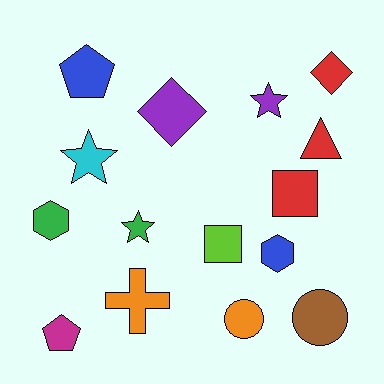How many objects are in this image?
There are 15 objects.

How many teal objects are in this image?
There are no teal objects.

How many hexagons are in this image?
There are 2 hexagons.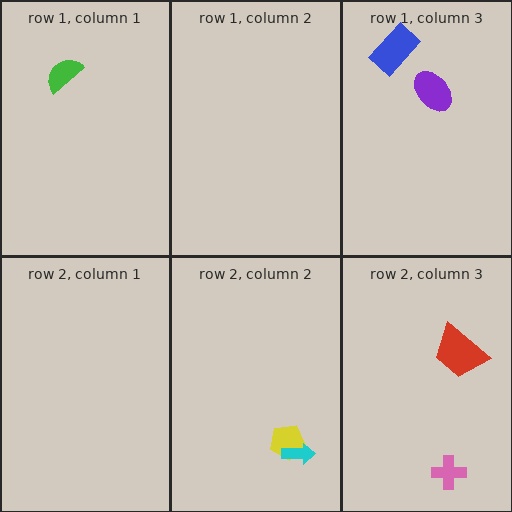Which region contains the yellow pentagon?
The row 2, column 2 region.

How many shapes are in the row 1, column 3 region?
2.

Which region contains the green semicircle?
The row 1, column 1 region.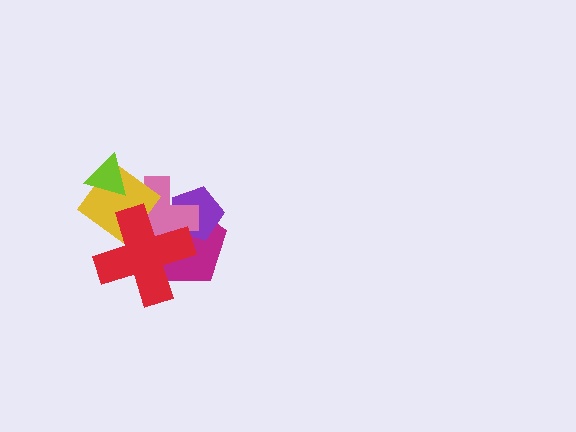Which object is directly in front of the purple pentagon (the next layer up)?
The pink cross is directly in front of the purple pentagon.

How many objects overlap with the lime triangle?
1 object overlaps with the lime triangle.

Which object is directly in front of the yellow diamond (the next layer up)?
The red cross is directly in front of the yellow diamond.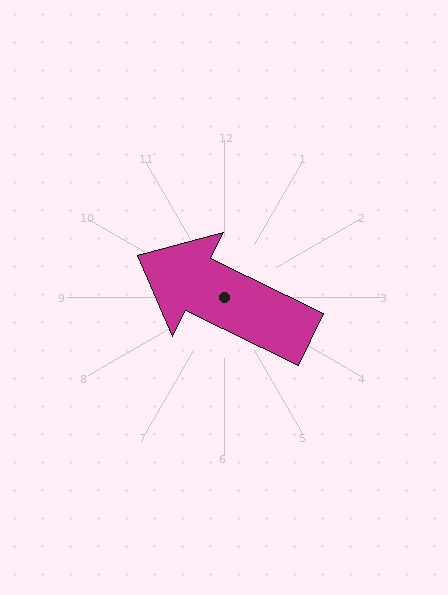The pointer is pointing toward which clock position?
Roughly 10 o'clock.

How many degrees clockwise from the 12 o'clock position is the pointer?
Approximately 296 degrees.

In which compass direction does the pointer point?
Northwest.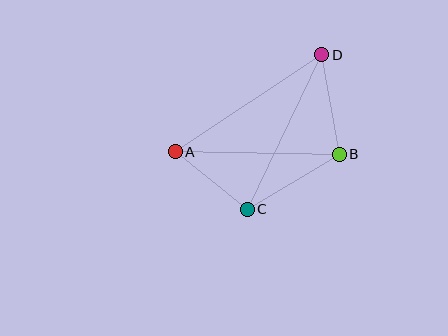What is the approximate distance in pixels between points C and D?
The distance between C and D is approximately 172 pixels.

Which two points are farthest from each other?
Points A and D are farthest from each other.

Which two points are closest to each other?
Points A and C are closest to each other.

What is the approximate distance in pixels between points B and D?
The distance between B and D is approximately 101 pixels.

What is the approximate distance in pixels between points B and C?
The distance between B and C is approximately 107 pixels.